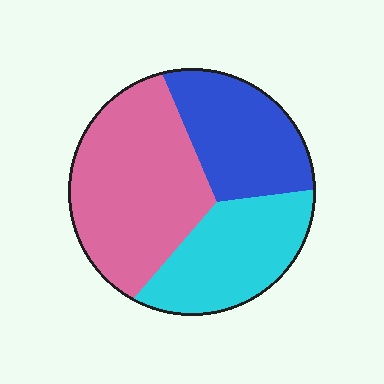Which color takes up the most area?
Pink, at roughly 45%.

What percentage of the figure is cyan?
Cyan takes up about one quarter (1/4) of the figure.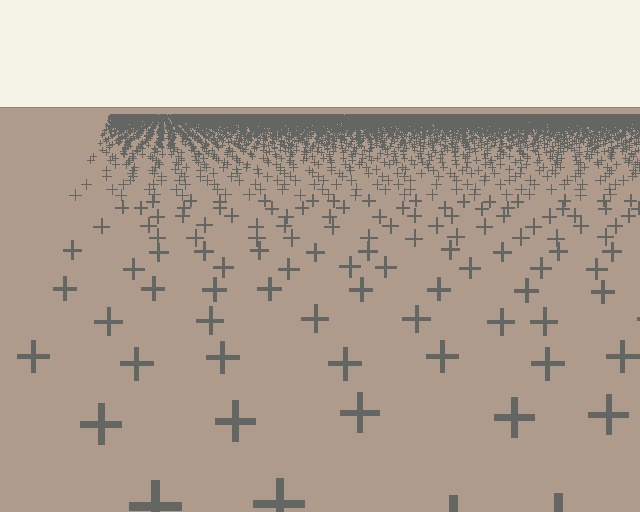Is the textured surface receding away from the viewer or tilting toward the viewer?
The surface is receding away from the viewer. Texture elements get smaller and denser toward the top.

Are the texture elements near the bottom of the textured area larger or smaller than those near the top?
Larger. Near the bottom, elements are closer to the viewer and appear at a bigger on-screen size.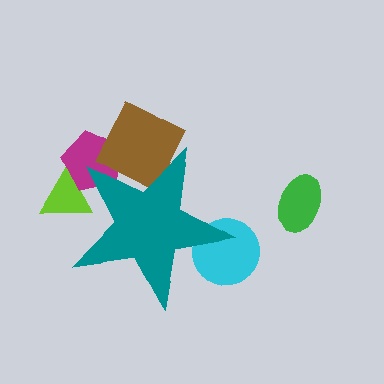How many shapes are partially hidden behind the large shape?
4 shapes are partially hidden.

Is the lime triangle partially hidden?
Yes, the lime triangle is partially hidden behind the teal star.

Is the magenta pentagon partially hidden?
Yes, the magenta pentagon is partially hidden behind the teal star.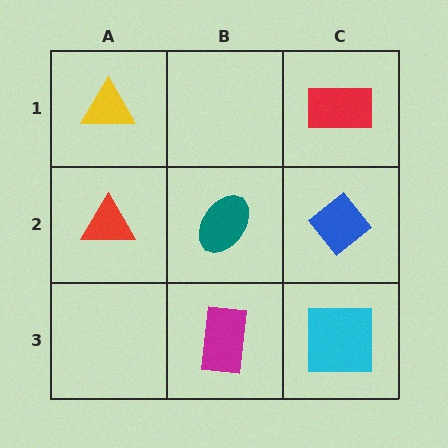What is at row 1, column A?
A yellow triangle.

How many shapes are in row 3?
2 shapes.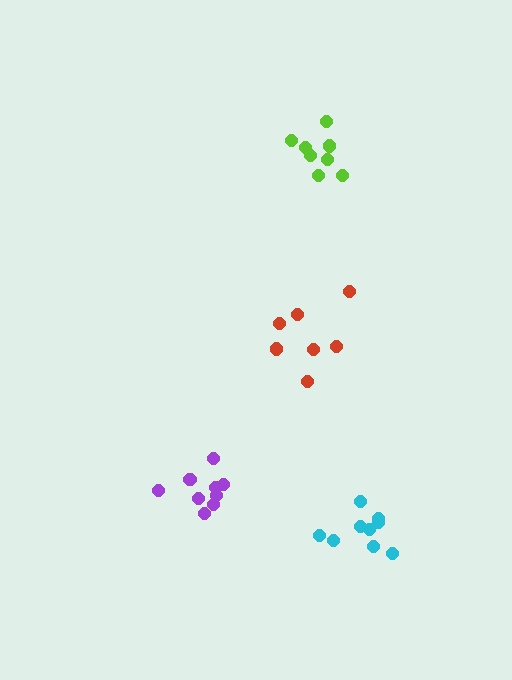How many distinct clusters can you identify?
There are 4 distinct clusters.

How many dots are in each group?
Group 1: 8 dots, Group 2: 9 dots, Group 3: 7 dots, Group 4: 9 dots (33 total).